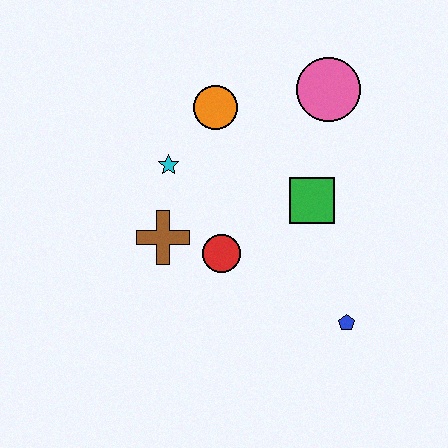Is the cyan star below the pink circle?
Yes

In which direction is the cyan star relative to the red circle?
The cyan star is above the red circle.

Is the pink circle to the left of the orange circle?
No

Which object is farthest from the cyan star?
The blue pentagon is farthest from the cyan star.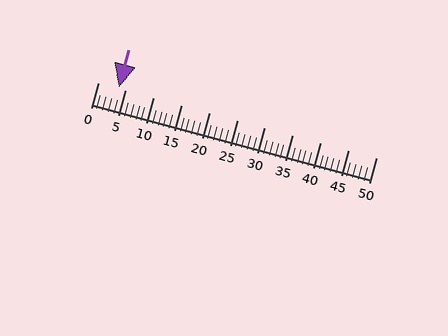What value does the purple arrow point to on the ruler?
The purple arrow points to approximately 4.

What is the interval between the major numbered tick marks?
The major tick marks are spaced 5 units apart.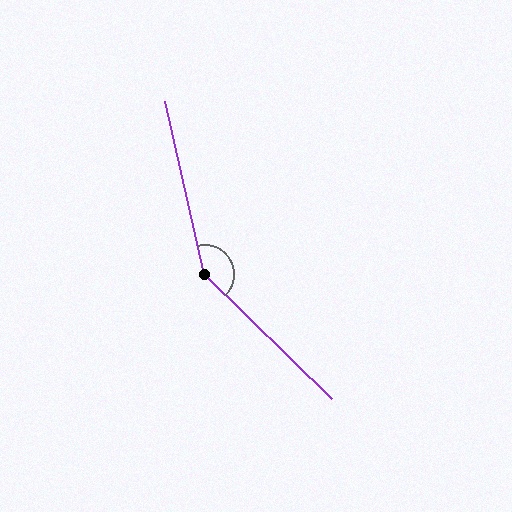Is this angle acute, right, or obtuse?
It is obtuse.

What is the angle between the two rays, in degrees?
Approximately 147 degrees.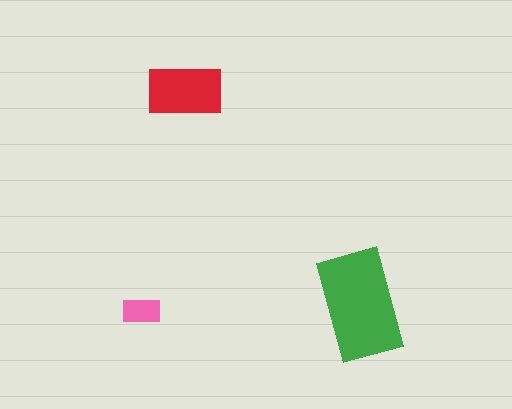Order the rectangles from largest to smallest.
the green one, the red one, the pink one.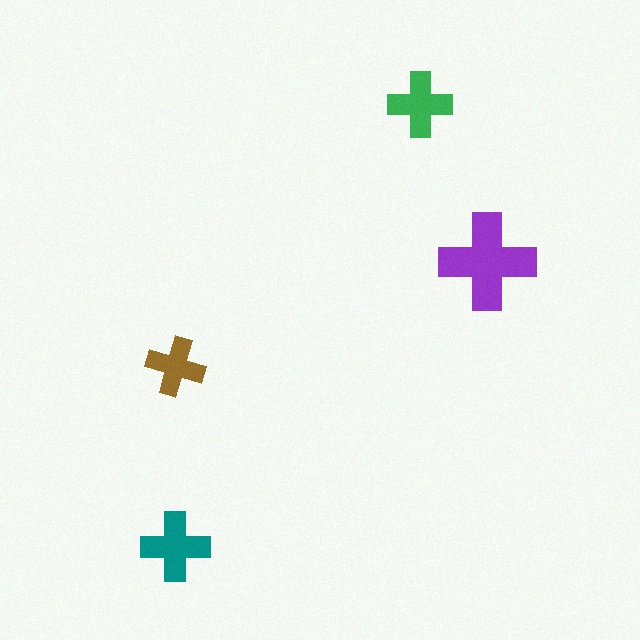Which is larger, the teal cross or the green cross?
The teal one.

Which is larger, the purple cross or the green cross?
The purple one.